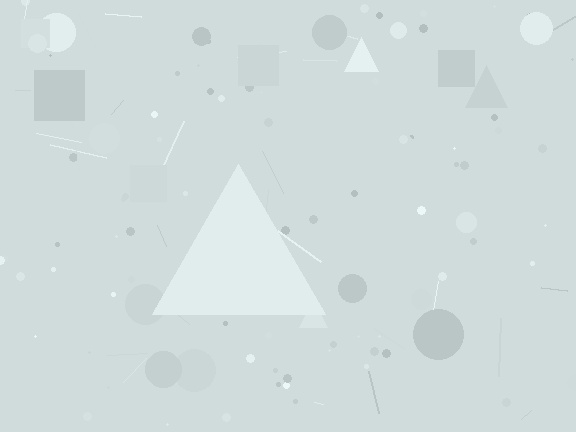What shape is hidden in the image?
A triangle is hidden in the image.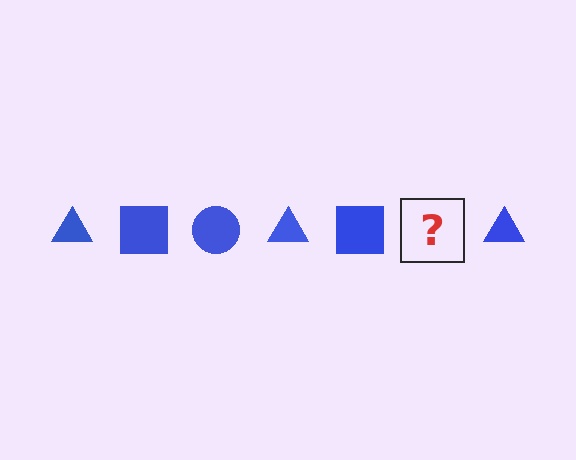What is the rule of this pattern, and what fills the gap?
The rule is that the pattern cycles through triangle, square, circle shapes in blue. The gap should be filled with a blue circle.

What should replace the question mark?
The question mark should be replaced with a blue circle.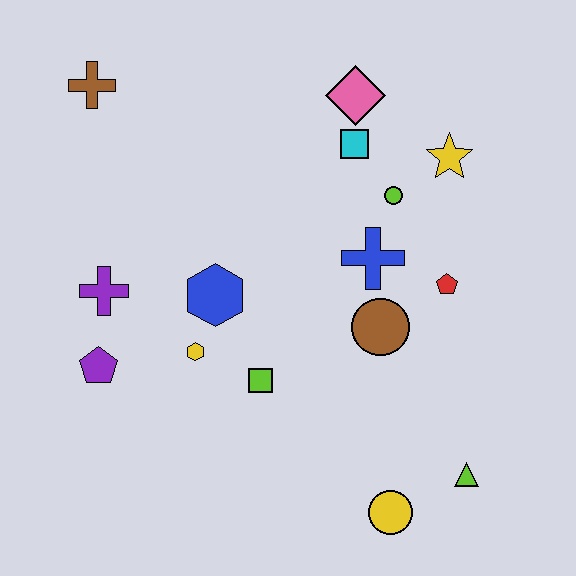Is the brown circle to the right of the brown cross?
Yes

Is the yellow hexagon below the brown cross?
Yes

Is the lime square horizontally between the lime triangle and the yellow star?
No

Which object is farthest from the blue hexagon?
The lime triangle is farthest from the blue hexagon.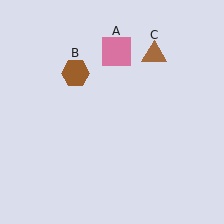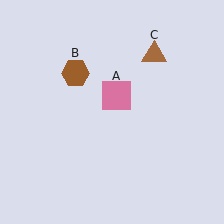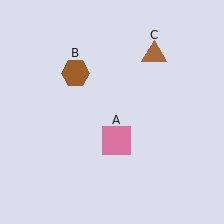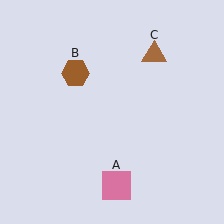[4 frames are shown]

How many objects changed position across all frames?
1 object changed position: pink square (object A).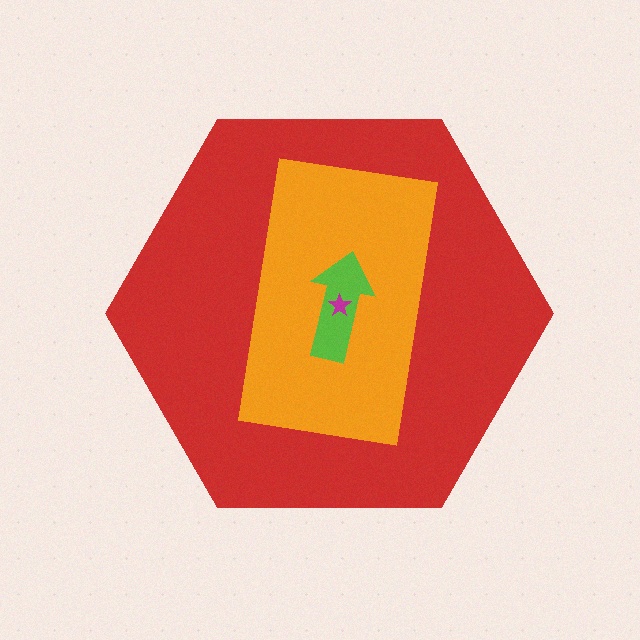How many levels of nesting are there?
4.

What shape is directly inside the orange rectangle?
The lime arrow.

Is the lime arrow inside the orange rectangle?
Yes.